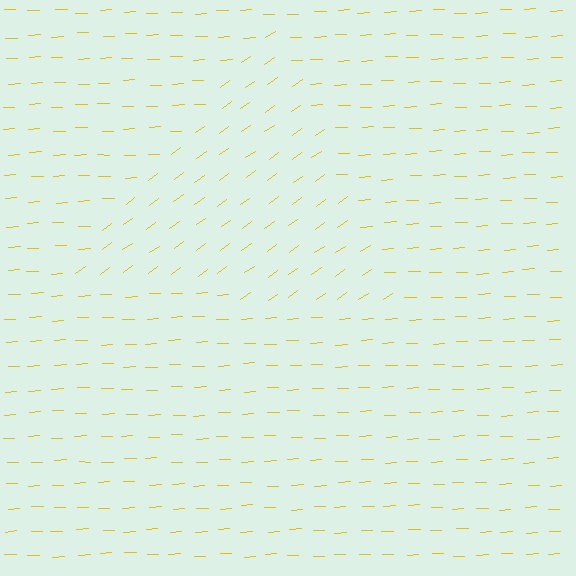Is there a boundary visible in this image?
Yes, there is a texture boundary formed by a change in line orientation.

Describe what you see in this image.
The image is filled with small yellow line segments. A triangle region in the image has lines oriented differently from the surrounding lines, creating a visible texture boundary.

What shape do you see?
I see a triangle.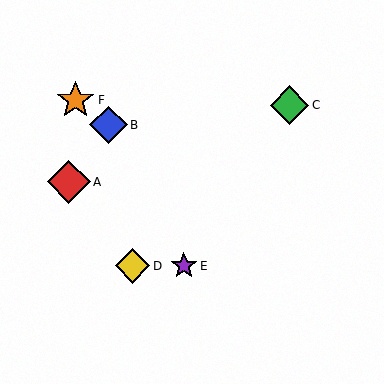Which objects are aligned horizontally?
Objects D, E are aligned horizontally.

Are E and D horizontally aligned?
Yes, both are at y≈266.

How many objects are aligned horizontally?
2 objects (D, E) are aligned horizontally.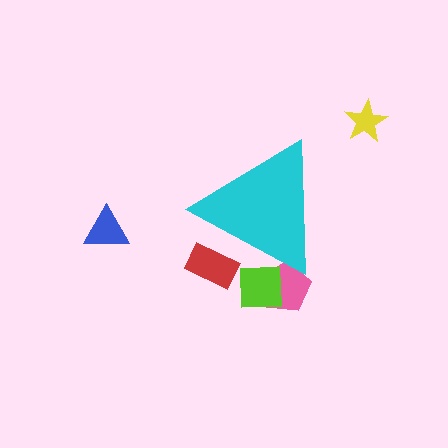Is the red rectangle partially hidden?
Yes, the red rectangle is partially hidden behind the cyan triangle.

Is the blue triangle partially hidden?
No, the blue triangle is fully visible.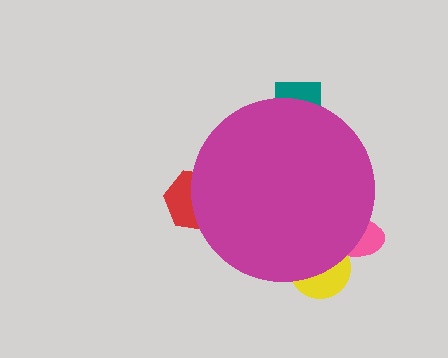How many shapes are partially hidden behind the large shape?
4 shapes are partially hidden.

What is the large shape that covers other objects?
A magenta circle.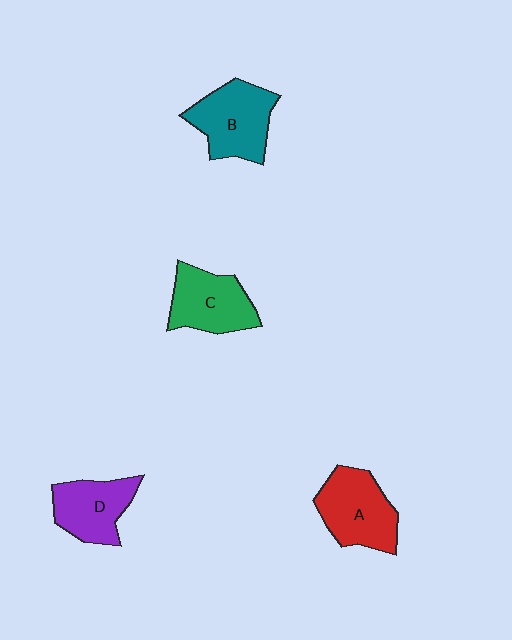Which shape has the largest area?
Shape B (teal).